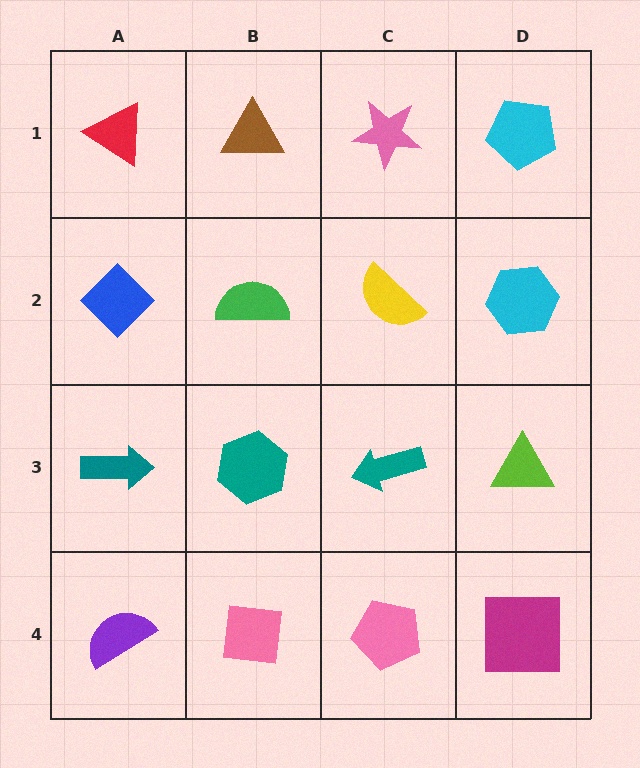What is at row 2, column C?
A yellow semicircle.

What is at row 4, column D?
A magenta square.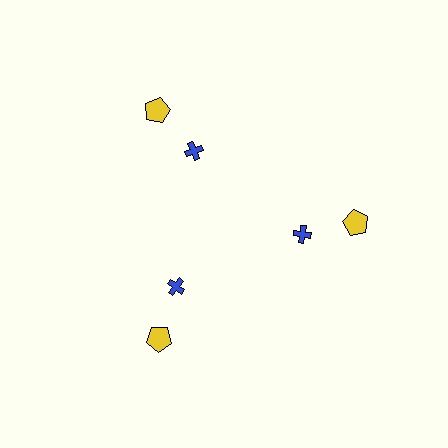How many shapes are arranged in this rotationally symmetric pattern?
There are 6 shapes, arranged in 3 groups of 2.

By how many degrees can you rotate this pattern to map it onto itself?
The pattern maps onto itself every 120 degrees of rotation.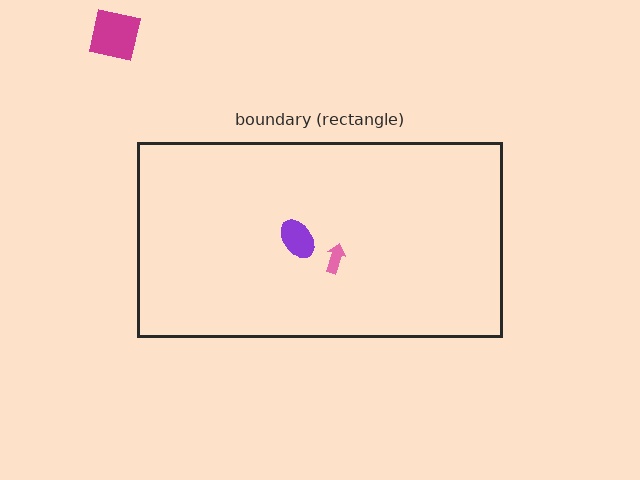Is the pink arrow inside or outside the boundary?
Inside.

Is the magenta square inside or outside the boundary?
Outside.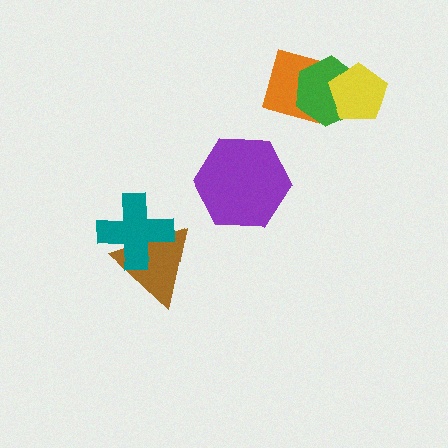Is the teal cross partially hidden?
No, no other shape covers it.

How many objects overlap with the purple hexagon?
0 objects overlap with the purple hexagon.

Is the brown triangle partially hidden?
Yes, it is partially covered by another shape.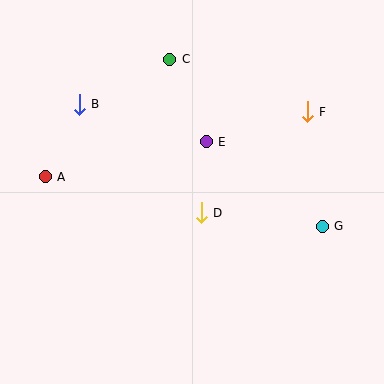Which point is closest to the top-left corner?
Point B is closest to the top-left corner.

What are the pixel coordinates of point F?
Point F is at (307, 112).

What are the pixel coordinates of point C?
Point C is at (170, 59).